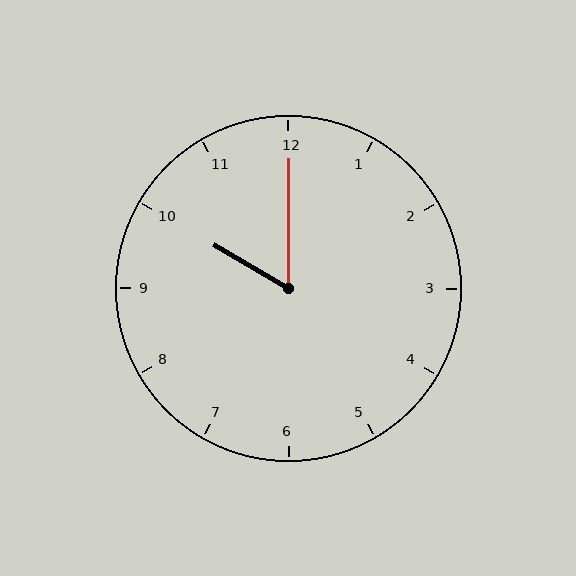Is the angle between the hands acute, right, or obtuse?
It is acute.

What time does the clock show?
10:00.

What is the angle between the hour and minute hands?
Approximately 60 degrees.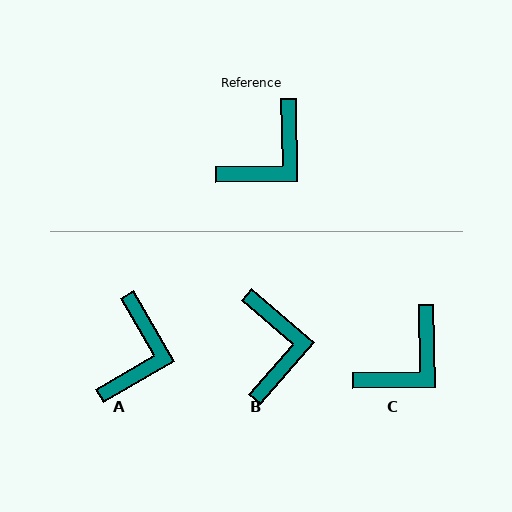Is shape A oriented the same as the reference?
No, it is off by about 29 degrees.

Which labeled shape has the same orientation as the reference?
C.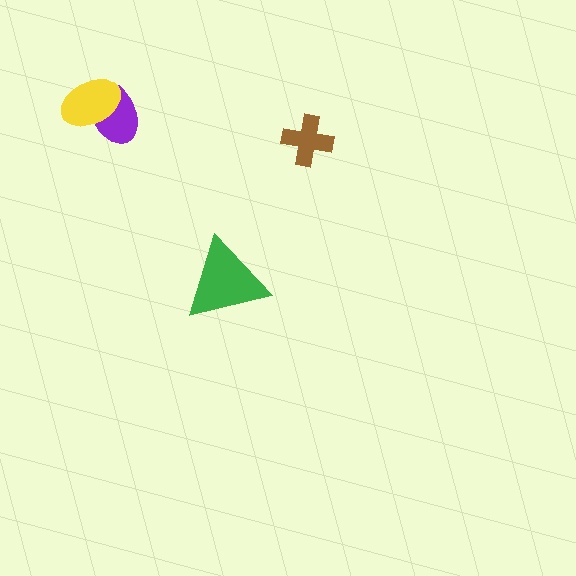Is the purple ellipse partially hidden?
Yes, it is partially covered by another shape.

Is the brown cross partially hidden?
No, no other shape covers it.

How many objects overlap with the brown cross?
0 objects overlap with the brown cross.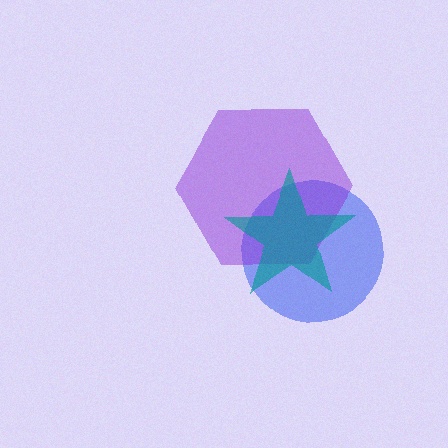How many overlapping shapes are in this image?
There are 3 overlapping shapes in the image.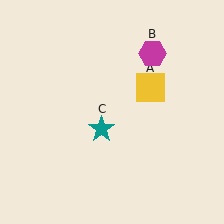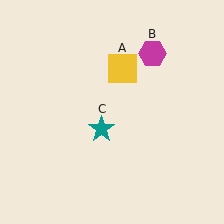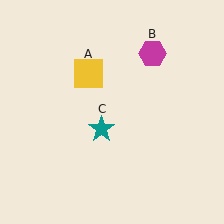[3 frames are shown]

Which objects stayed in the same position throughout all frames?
Magenta hexagon (object B) and teal star (object C) remained stationary.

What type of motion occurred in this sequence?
The yellow square (object A) rotated counterclockwise around the center of the scene.